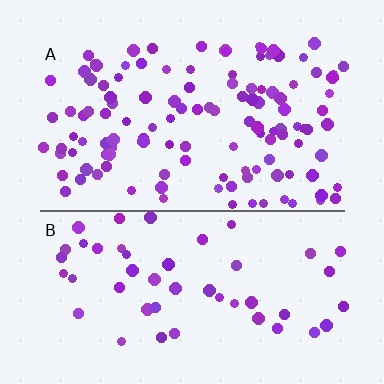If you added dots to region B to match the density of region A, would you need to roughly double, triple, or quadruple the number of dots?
Approximately double.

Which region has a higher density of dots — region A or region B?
A (the top).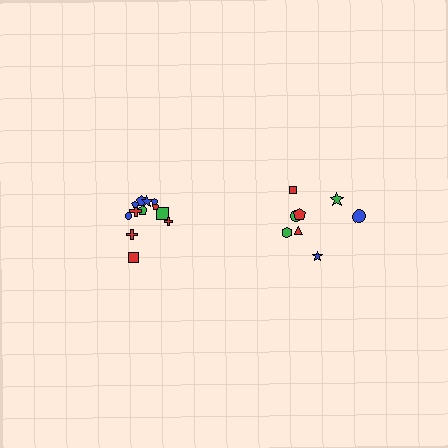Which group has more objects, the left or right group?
The left group.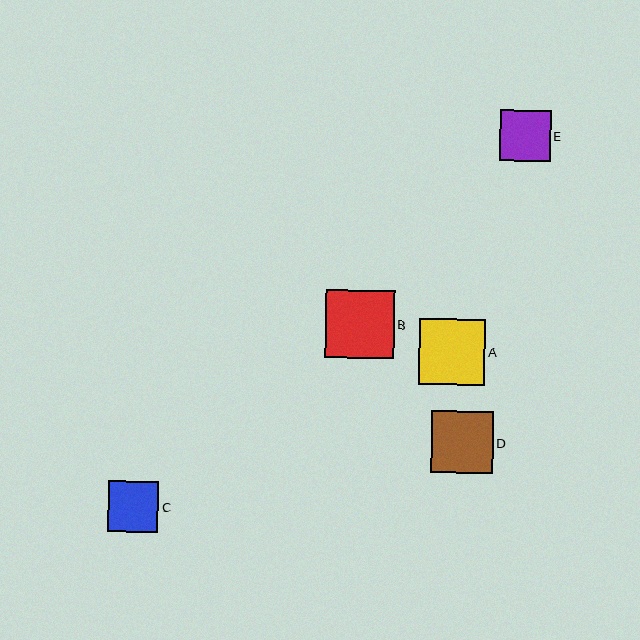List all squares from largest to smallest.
From largest to smallest: B, A, D, E, C.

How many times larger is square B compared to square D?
Square B is approximately 1.1 times the size of square D.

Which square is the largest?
Square B is the largest with a size of approximately 68 pixels.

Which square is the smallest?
Square C is the smallest with a size of approximately 51 pixels.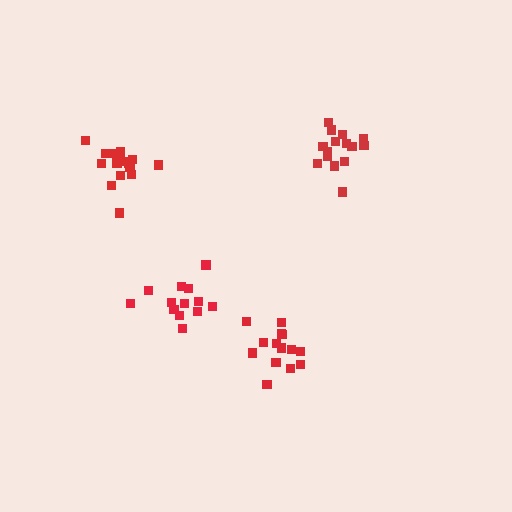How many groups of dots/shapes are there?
There are 4 groups.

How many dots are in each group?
Group 1: 17 dots, Group 2: 13 dots, Group 3: 15 dots, Group 4: 14 dots (59 total).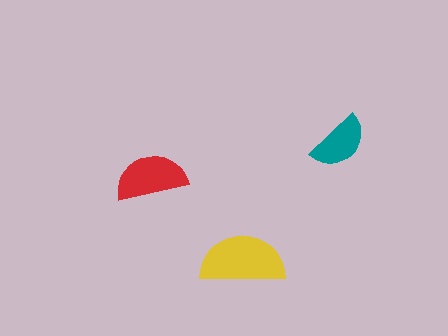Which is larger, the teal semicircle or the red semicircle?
The red one.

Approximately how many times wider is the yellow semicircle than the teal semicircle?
About 1.5 times wider.